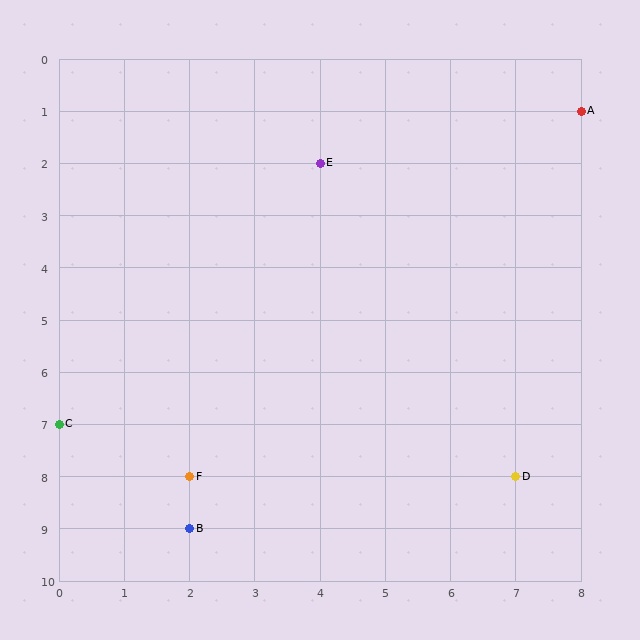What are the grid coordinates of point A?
Point A is at grid coordinates (8, 1).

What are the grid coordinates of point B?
Point B is at grid coordinates (2, 9).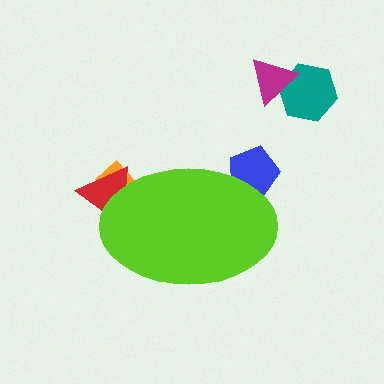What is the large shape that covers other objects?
A lime ellipse.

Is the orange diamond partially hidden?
Yes, the orange diamond is partially hidden behind the lime ellipse.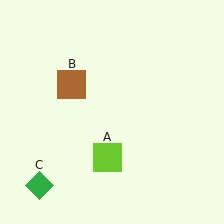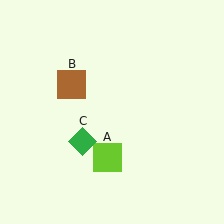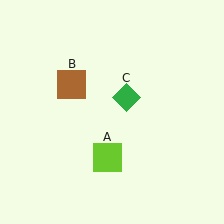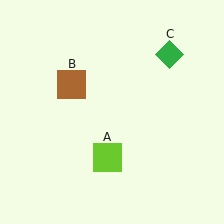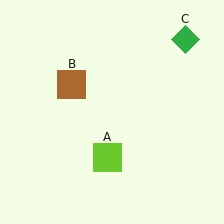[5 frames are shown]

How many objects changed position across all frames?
1 object changed position: green diamond (object C).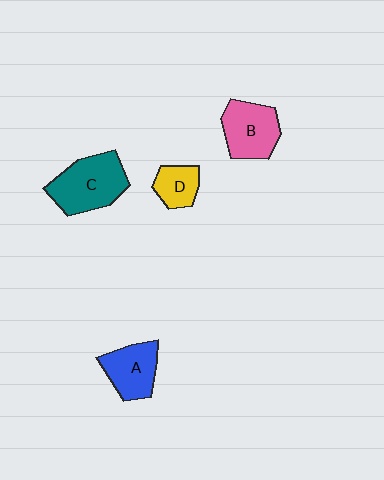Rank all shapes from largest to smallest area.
From largest to smallest: C (teal), B (pink), A (blue), D (yellow).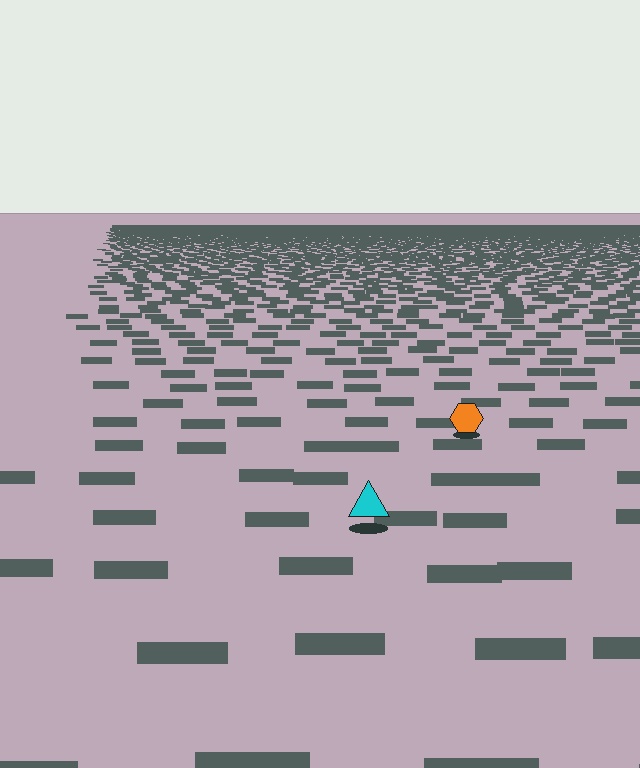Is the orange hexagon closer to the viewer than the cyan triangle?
No. The cyan triangle is closer — you can tell from the texture gradient: the ground texture is coarser near it.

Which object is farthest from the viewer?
The orange hexagon is farthest from the viewer. It appears smaller and the ground texture around it is denser.